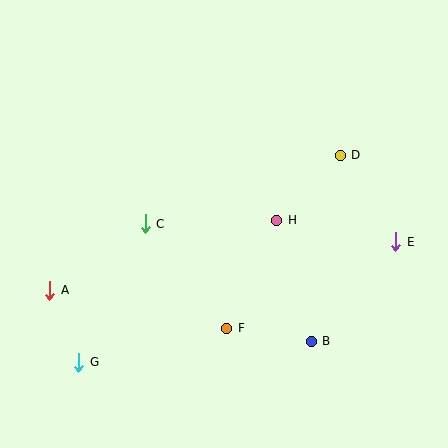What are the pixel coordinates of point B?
Point B is at (311, 341).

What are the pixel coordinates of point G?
Point G is at (79, 362).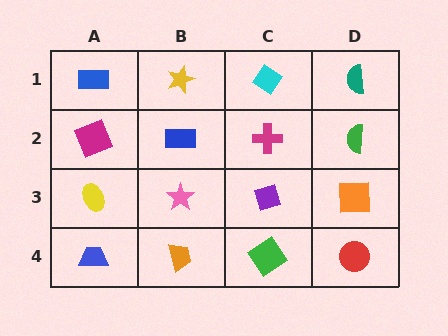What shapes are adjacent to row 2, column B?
A yellow star (row 1, column B), a pink star (row 3, column B), a magenta square (row 2, column A), a magenta cross (row 2, column C).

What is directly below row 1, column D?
A green semicircle.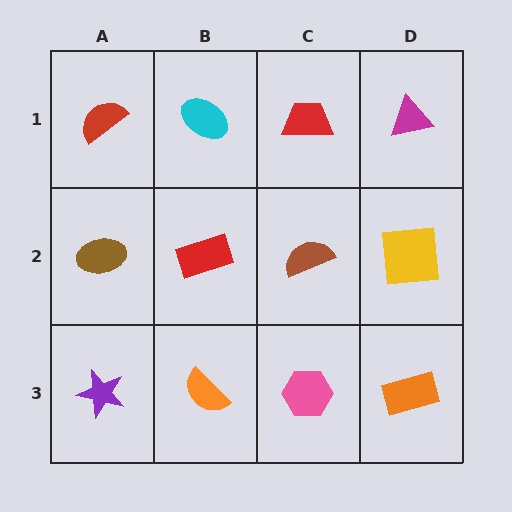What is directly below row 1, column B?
A red rectangle.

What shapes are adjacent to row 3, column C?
A brown semicircle (row 2, column C), an orange semicircle (row 3, column B), an orange rectangle (row 3, column D).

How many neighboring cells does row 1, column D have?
2.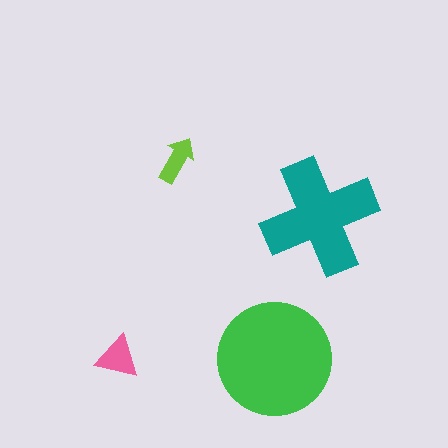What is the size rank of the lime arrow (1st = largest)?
4th.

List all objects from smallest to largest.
The lime arrow, the pink triangle, the teal cross, the green circle.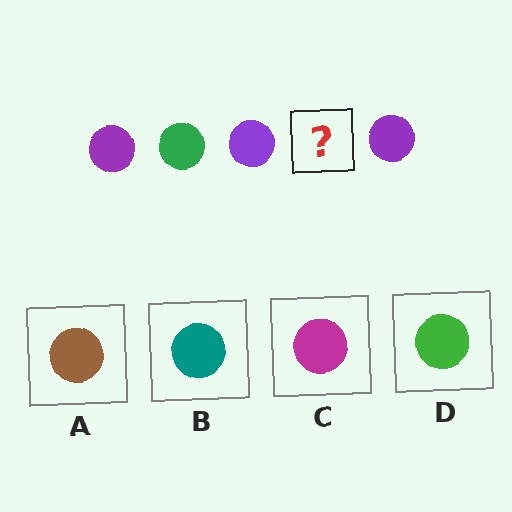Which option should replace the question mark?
Option D.